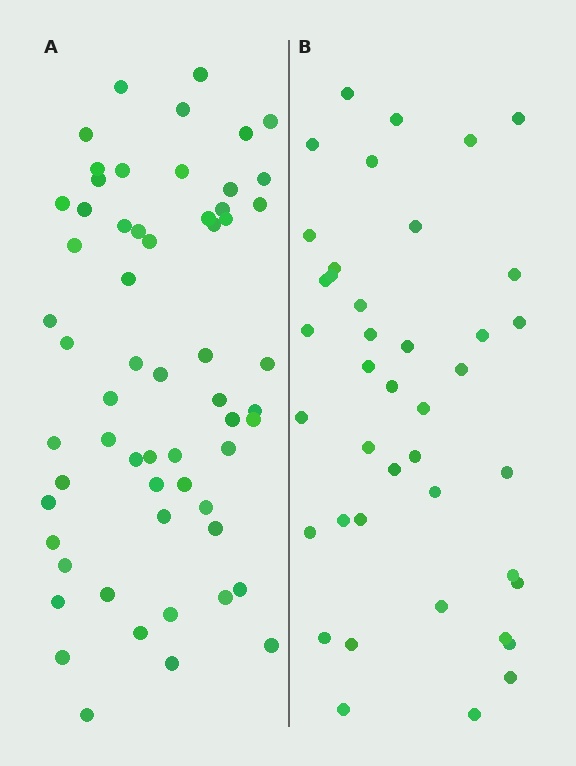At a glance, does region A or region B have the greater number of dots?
Region A (the left region) has more dots.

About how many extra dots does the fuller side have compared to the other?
Region A has approximately 20 more dots than region B.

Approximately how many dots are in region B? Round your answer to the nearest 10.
About 40 dots. (The exact count is 41, which rounds to 40.)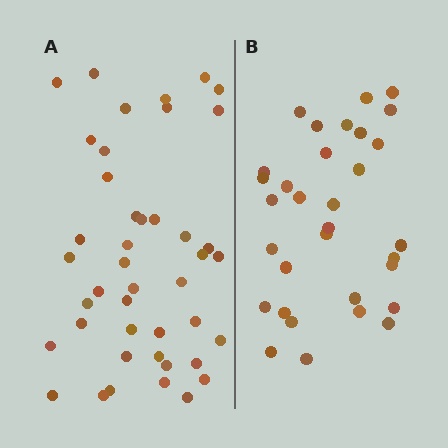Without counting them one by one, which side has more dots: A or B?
Region A (the left region) has more dots.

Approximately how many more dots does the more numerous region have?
Region A has roughly 12 or so more dots than region B.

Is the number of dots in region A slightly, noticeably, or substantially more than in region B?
Region A has noticeably more, but not dramatically so. The ratio is roughly 1.3 to 1.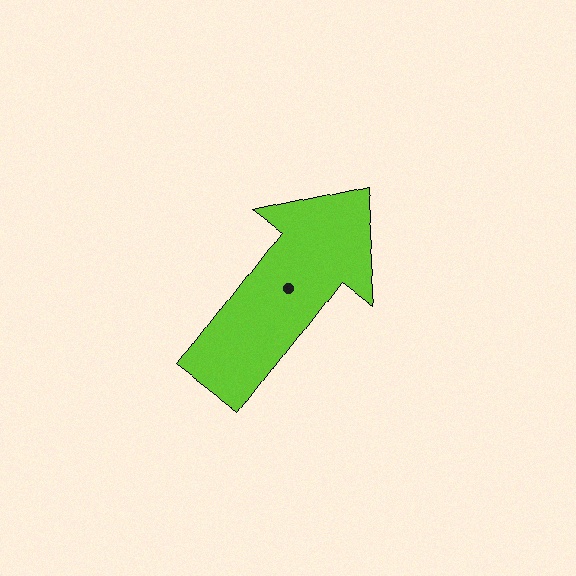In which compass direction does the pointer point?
Northeast.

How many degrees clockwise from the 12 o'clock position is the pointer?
Approximately 37 degrees.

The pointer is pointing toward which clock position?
Roughly 1 o'clock.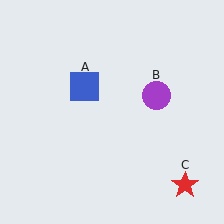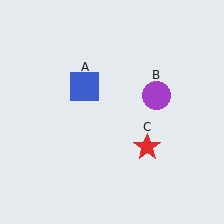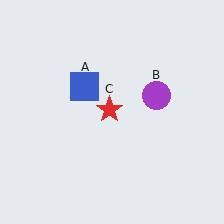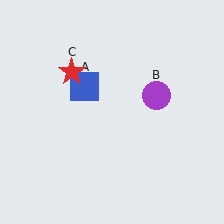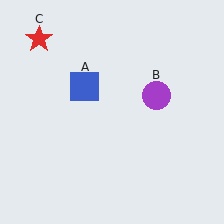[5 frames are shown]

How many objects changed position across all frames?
1 object changed position: red star (object C).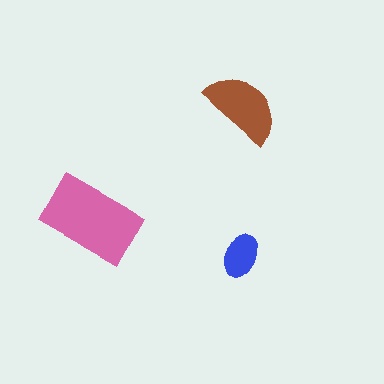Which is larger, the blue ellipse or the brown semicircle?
The brown semicircle.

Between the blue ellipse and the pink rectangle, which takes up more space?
The pink rectangle.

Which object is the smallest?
The blue ellipse.